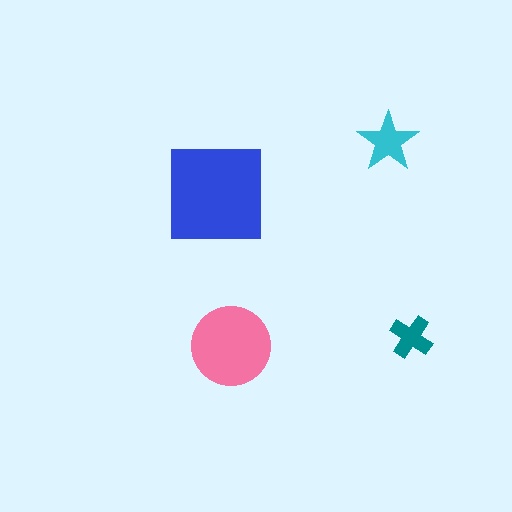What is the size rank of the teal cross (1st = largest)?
4th.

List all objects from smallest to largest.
The teal cross, the cyan star, the pink circle, the blue square.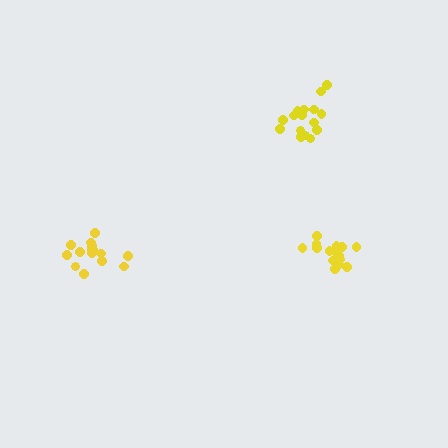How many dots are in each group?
Group 1: 16 dots, Group 2: 16 dots, Group 3: 15 dots (47 total).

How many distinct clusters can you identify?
There are 3 distinct clusters.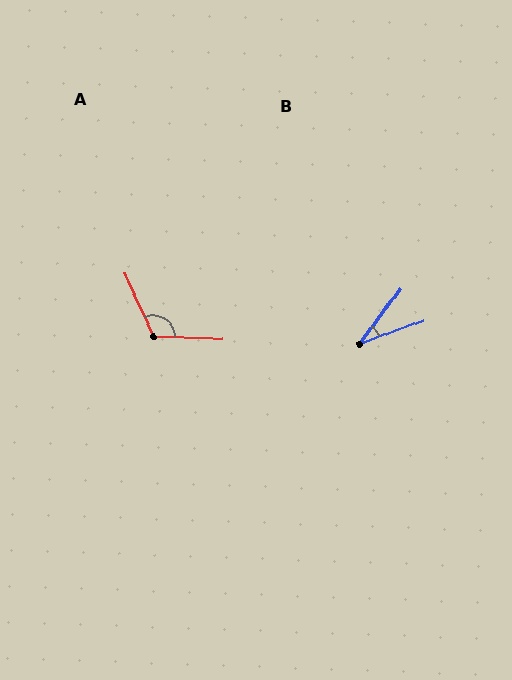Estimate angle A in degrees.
Approximately 115 degrees.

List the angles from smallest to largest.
B (33°), A (115°).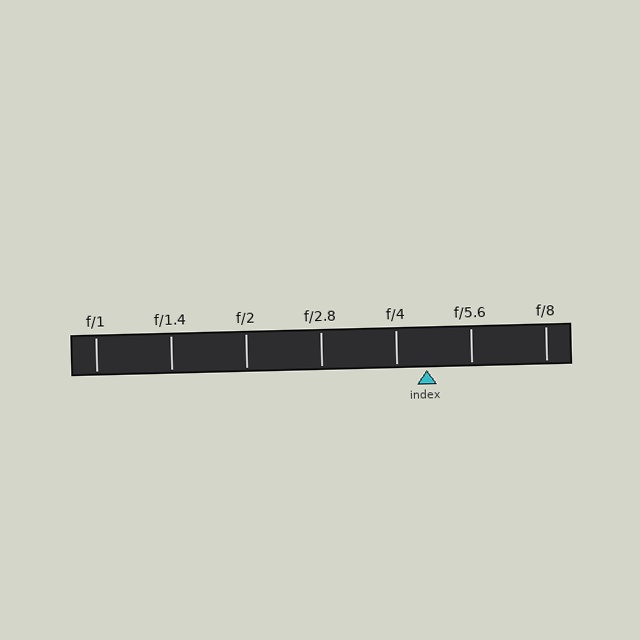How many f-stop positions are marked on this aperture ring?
There are 7 f-stop positions marked.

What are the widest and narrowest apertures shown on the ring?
The widest aperture shown is f/1 and the narrowest is f/8.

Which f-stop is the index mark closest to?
The index mark is closest to f/4.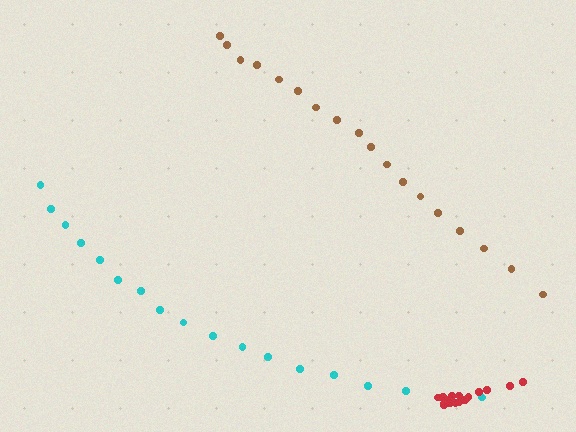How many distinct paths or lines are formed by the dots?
There are 3 distinct paths.